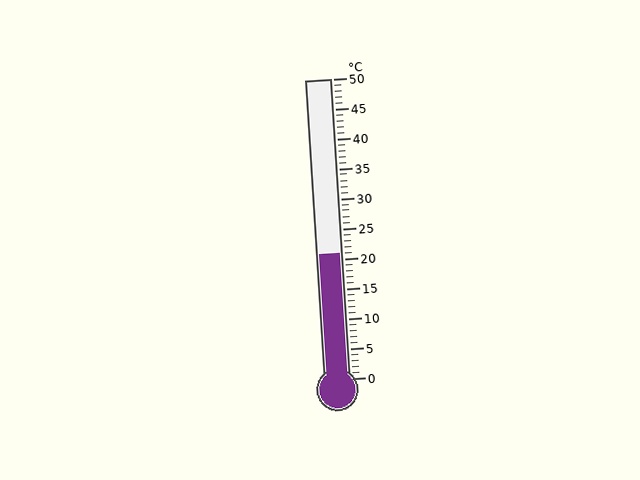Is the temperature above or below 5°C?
The temperature is above 5°C.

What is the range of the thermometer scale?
The thermometer scale ranges from 0°C to 50°C.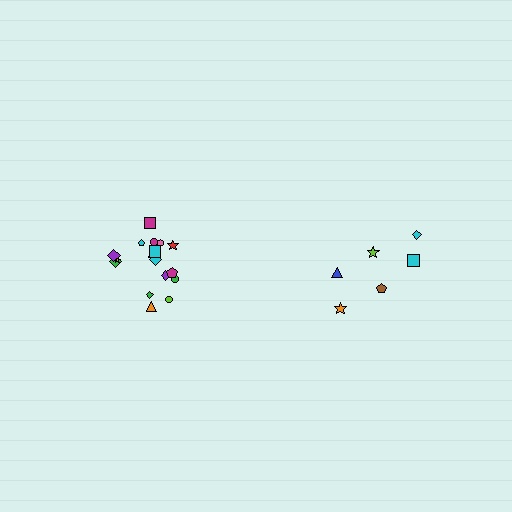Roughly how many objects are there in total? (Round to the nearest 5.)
Roughly 25 objects in total.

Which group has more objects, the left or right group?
The left group.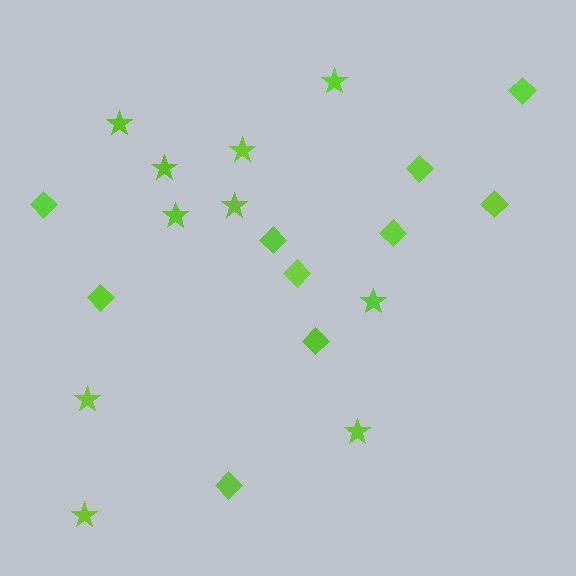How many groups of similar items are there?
There are 2 groups: one group of stars (10) and one group of diamonds (10).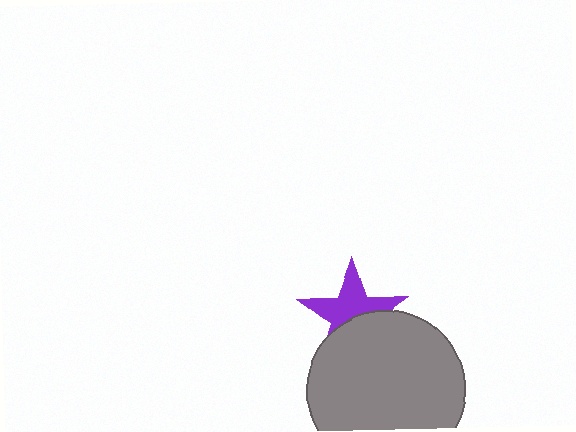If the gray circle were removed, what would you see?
You would see the complete purple star.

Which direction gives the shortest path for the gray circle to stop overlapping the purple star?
Moving down gives the shortest separation.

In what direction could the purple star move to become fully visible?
The purple star could move up. That would shift it out from behind the gray circle entirely.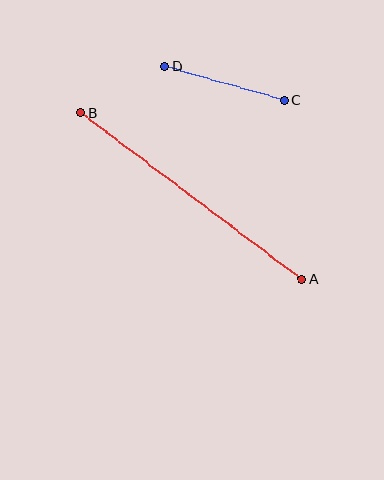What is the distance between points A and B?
The distance is approximately 276 pixels.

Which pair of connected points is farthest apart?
Points A and B are farthest apart.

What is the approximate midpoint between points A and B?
The midpoint is at approximately (191, 196) pixels.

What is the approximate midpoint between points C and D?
The midpoint is at approximately (224, 83) pixels.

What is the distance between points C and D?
The distance is approximately 124 pixels.